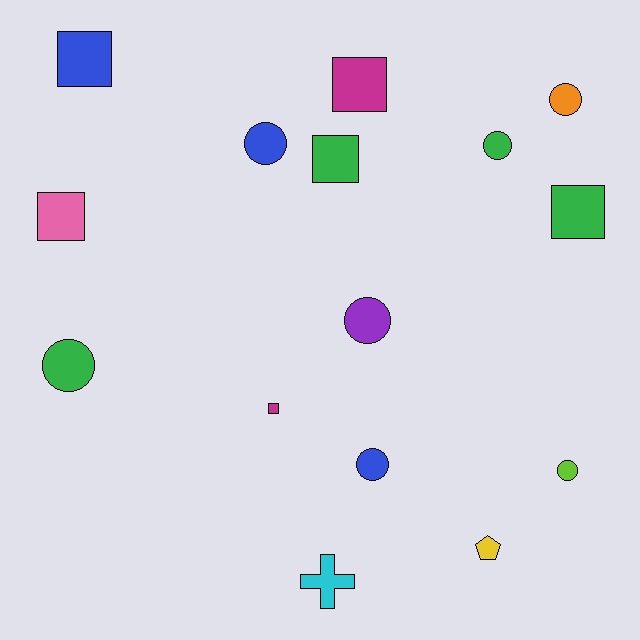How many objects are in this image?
There are 15 objects.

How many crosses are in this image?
There is 1 cross.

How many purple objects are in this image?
There is 1 purple object.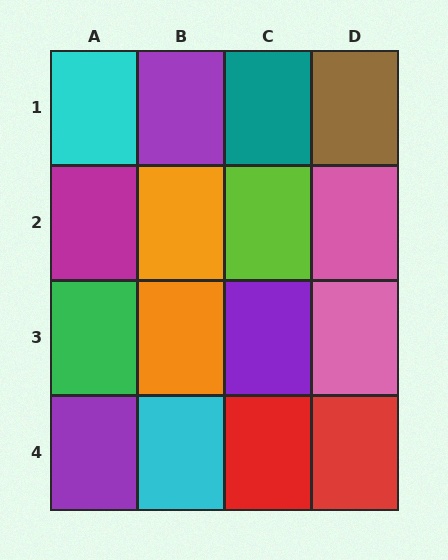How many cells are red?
2 cells are red.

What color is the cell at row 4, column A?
Purple.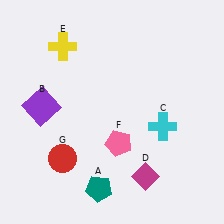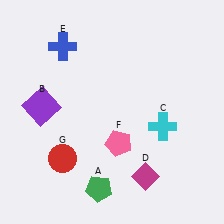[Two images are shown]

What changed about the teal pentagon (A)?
In Image 1, A is teal. In Image 2, it changed to green.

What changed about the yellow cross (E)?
In Image 1, E is yellow. In Image 2, it changed to blue.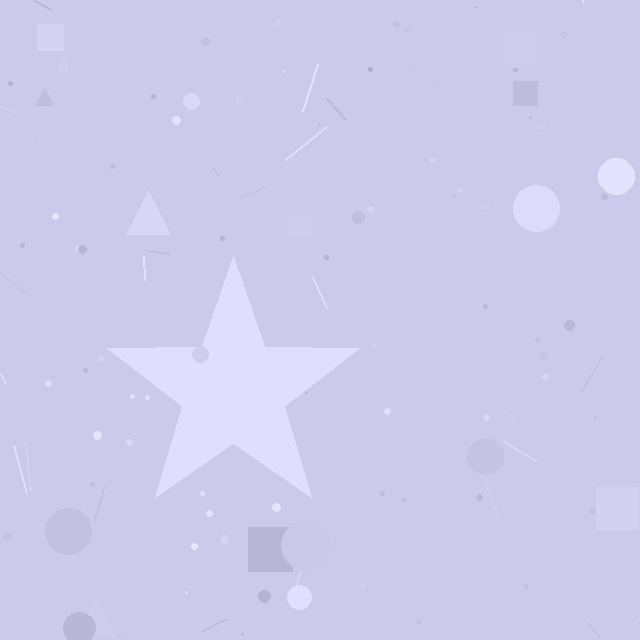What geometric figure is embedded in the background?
A star is embedded in the background.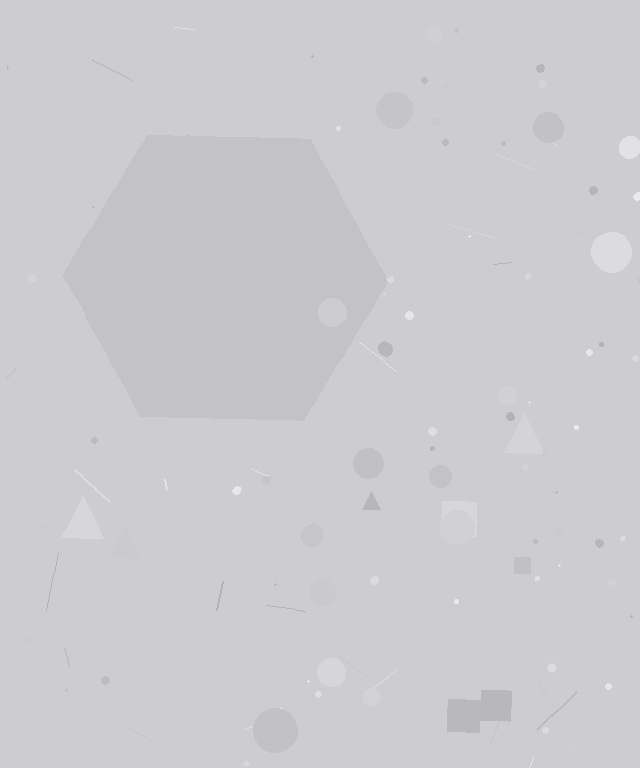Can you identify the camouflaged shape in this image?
The camouflaged shape is a hexagon.